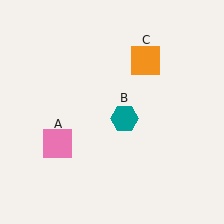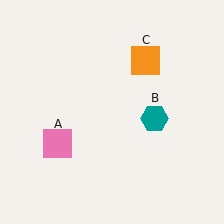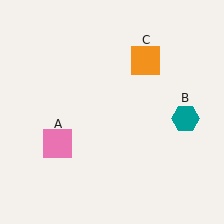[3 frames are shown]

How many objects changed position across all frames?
1 object changed position: teal hexagon (object B).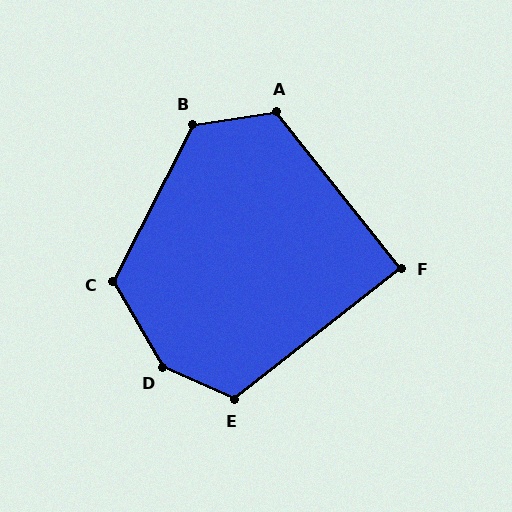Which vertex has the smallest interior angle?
F, at approximately 90 degrees.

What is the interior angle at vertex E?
Approximately 117 degrees (obtuse).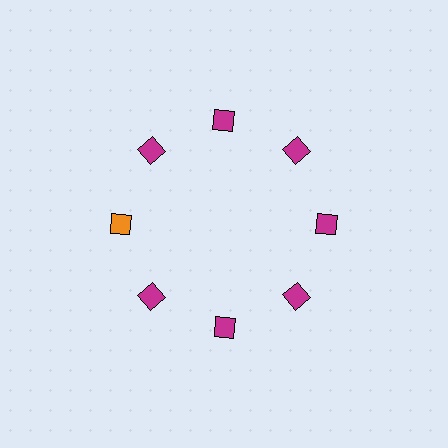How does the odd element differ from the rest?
It has a different color: orange instead of magenta.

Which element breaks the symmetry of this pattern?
The orange diamond at roughly the 9 o'clock position breaks the symmetry. All other shapes are magenta diamonds.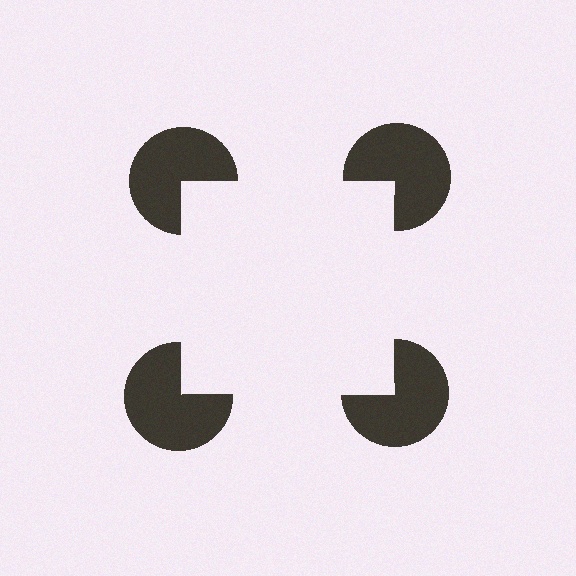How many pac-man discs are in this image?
There are 4 — one at each vertex of the illusory square.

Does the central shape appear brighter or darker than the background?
It typically appears slightly brighter than the background, even though no actual brightness change is drawn.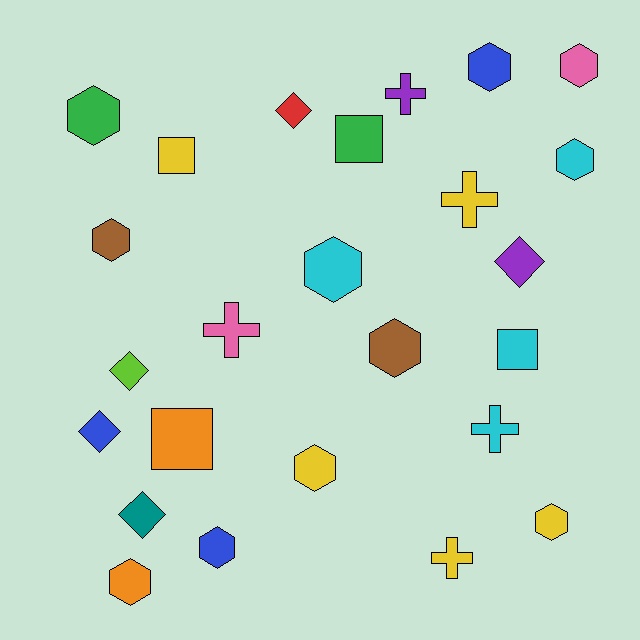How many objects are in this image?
There are 25 objects.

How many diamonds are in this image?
There are 5 diamonds.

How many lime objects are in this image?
There is 1 lime object.